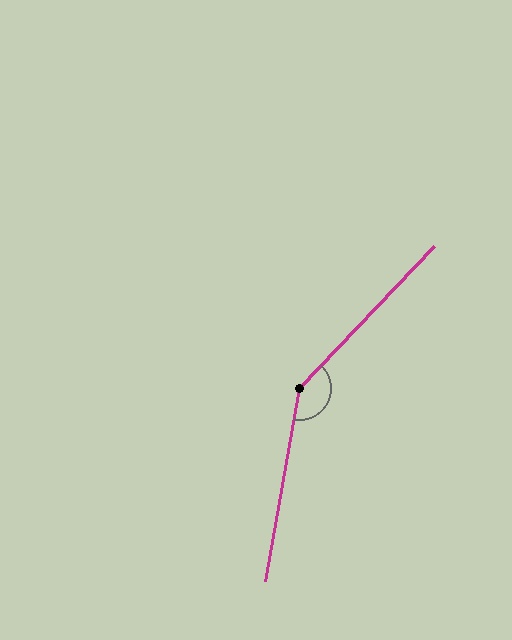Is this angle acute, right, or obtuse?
It is obtuse.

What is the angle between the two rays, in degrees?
Approximately 147 degrees.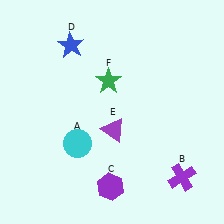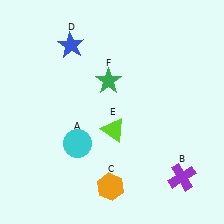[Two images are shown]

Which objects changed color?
C changed from purple to orange. E changed from purple to lime.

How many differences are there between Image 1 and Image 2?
There are 2 differences between the two images.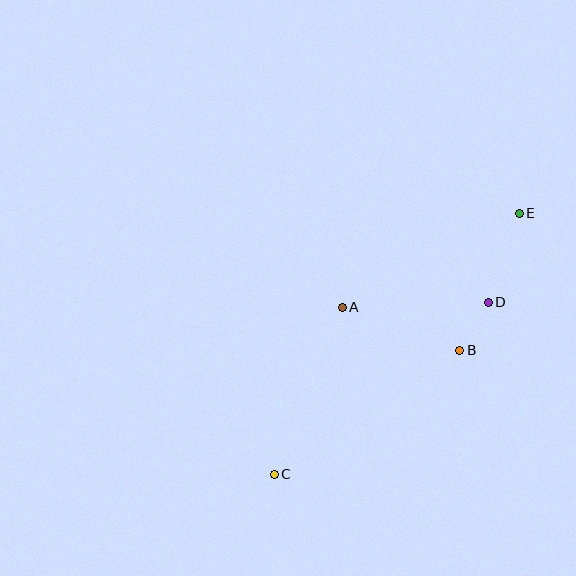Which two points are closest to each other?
Points B and D are closest to each other.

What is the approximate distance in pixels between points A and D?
The distance between A and D is approximately 146 pixels.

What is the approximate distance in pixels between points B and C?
The distance between B and C is approximately 223 pixels.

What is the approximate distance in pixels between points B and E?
The distance between B and E is approximately 150 pixels.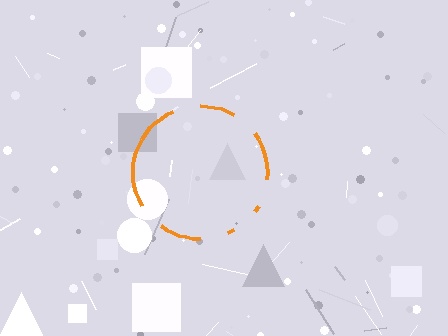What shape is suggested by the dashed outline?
The dashed outline suggests a circle.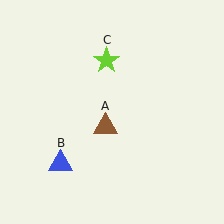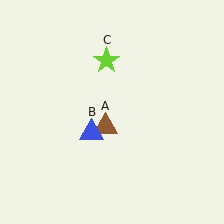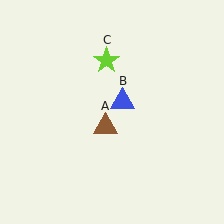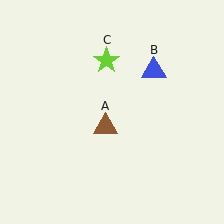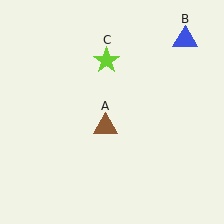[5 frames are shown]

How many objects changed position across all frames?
1 object changed position: blue triangle (object B).